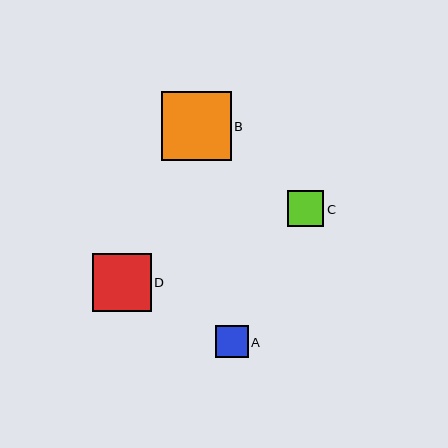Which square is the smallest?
Square A is the smallest with a size of approximately 32 pixels.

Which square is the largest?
Square B is the largest with a size of approximately 70 pixels.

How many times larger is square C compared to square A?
Square C is approximately 1.1 times the size of square A.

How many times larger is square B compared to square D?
Square B is approximately 1.2 times the size of square D.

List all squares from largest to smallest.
From largest to smallest: B, D, C, A.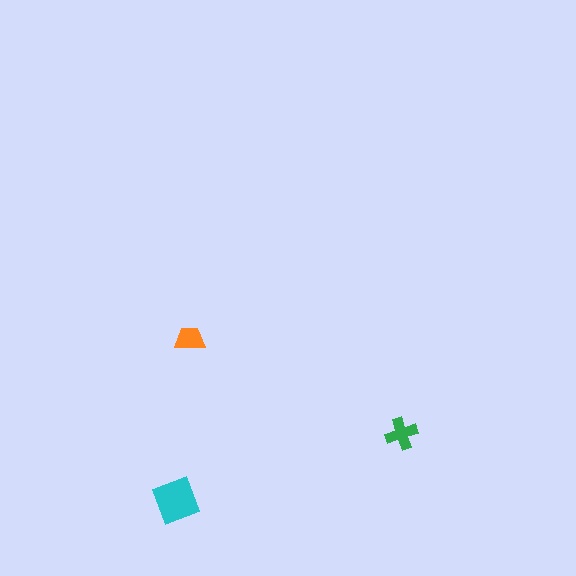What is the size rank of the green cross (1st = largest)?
2nd.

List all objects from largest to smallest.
The cyan diamond, the green cross, the orange trapezoid.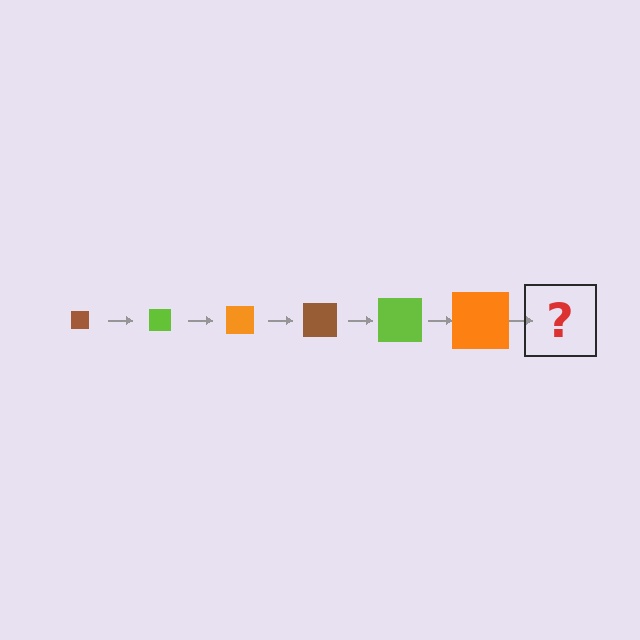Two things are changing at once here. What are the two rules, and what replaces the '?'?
The two rules are that the square grows larger each step and the color cycles through brown, lime, and orange. The '?' should be a brown square, larger than the previous one.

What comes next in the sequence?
The next element should be a brown square, larger than the previous one.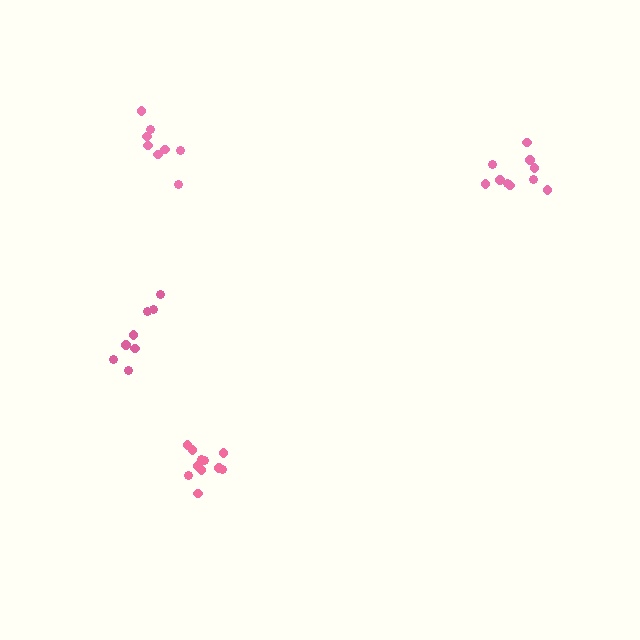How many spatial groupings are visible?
There are 4 spatial groupings.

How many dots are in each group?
Group 1: 11 dots, Group 2: 8 dots, Group 3: 10 dots, Group 4: 8 dots (37 total).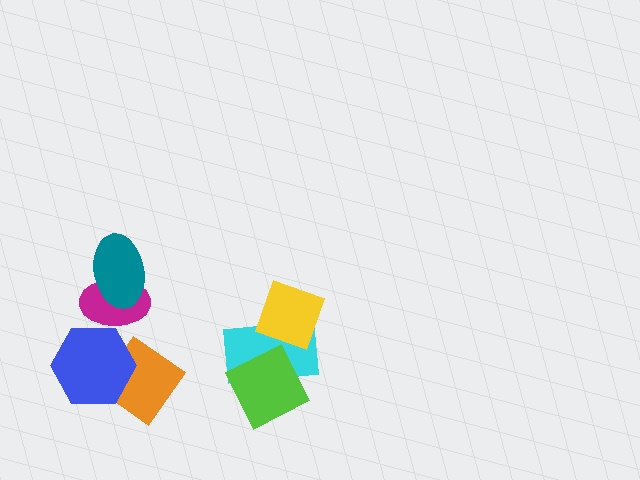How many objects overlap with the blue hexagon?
2 objects overlap with the blue hexagon.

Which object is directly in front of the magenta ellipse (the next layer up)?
The teal ellipse is directly in front of the magenta ellipse.